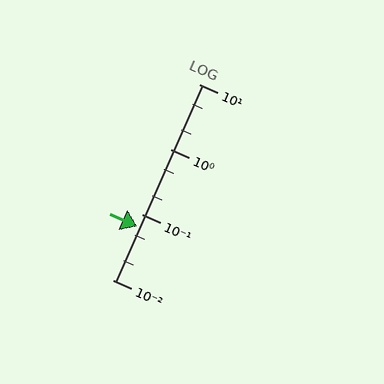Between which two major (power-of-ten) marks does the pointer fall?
The pointer is between 0.01 and 0.1.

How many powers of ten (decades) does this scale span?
The scale spans 3 decades, from 0.01 to 10.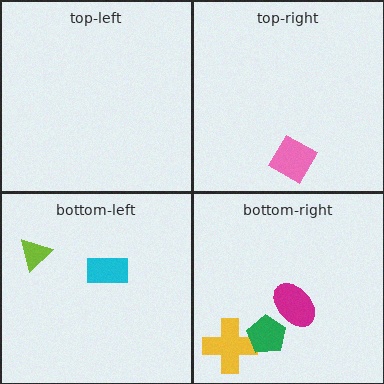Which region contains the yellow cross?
The bottom-right region.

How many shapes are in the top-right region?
1.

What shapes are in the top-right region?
The pink diamond.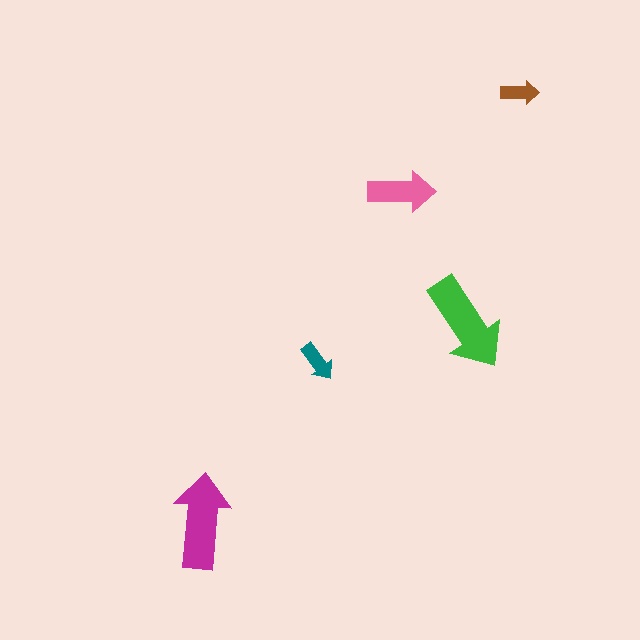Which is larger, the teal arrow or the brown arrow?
The teal one.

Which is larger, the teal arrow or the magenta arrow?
The magenta one.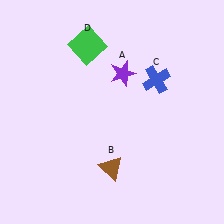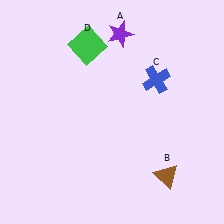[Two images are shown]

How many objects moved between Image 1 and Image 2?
2 objects moved between the two images.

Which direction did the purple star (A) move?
The purple star (A) moved up.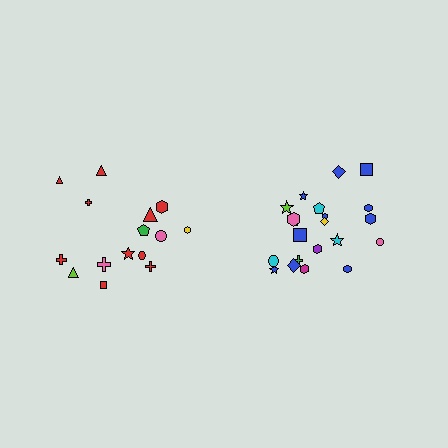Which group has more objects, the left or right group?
The right group.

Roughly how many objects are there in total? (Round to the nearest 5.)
Roughly 35 objects in total.